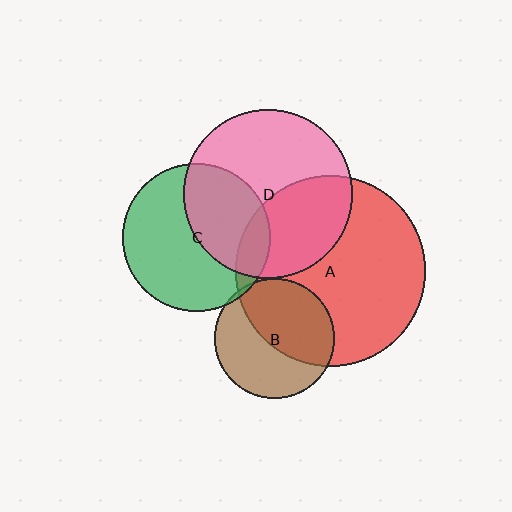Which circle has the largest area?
Circle A (red).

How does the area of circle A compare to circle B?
Approximately 2.5 times.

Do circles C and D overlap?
Yes.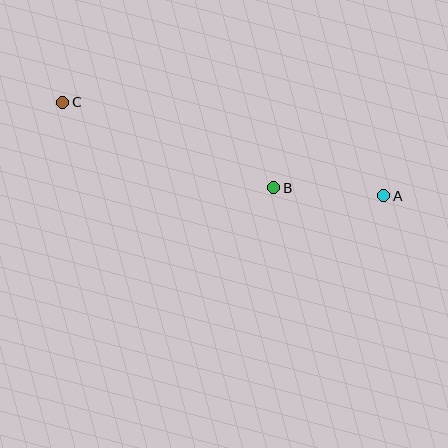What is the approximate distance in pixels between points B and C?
The distance between B and C is approximately 228 pixels.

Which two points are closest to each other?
Points A and B are closest to each other.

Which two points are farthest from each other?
Points A and C are farthest from each other.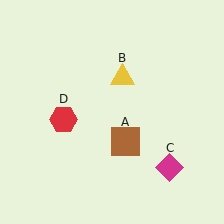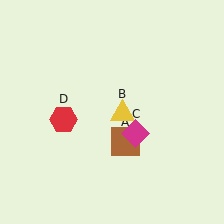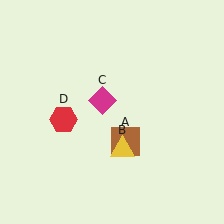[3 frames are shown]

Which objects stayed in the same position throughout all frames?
Brown square (object A) and red hexagon (object D) remained stationary.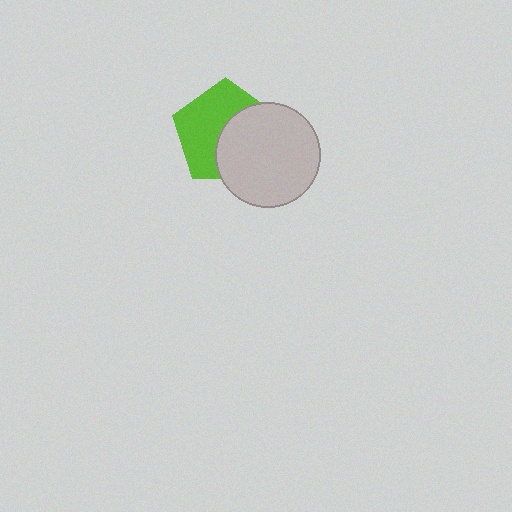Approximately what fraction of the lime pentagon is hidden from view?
Roughly 46% of the lime pentagon is hidden behind the light gray circle.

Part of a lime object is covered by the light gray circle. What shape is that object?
It is a pentagon.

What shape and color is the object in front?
The object in front is a light gray circle.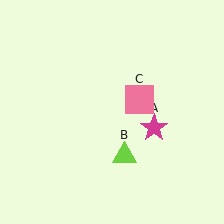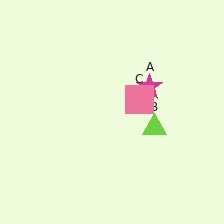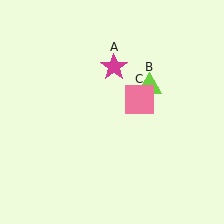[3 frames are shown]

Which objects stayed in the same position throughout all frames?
Pink square (object C) remained stationary.